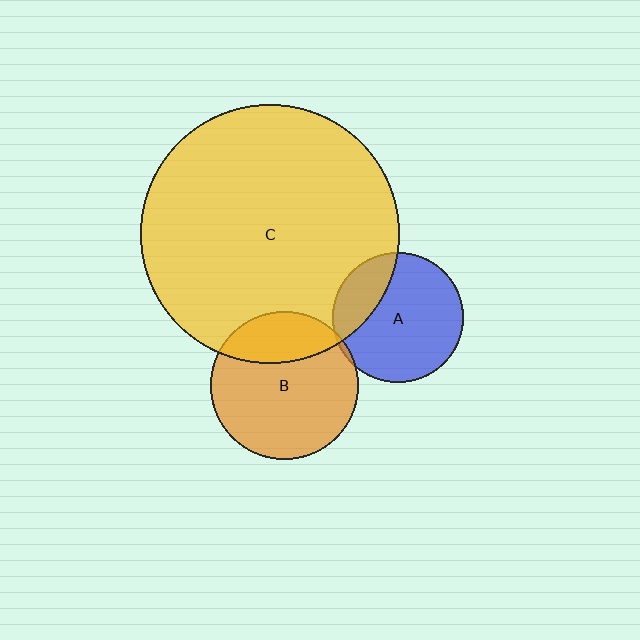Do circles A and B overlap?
Yes.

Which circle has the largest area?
Circle C (yellow).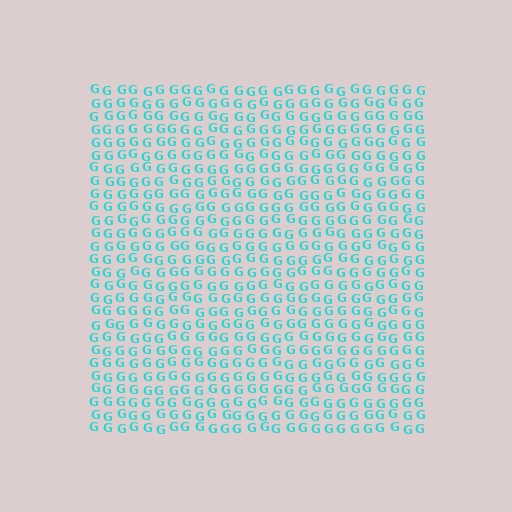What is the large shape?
The large shape is a square.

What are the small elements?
The small elements are letter G's.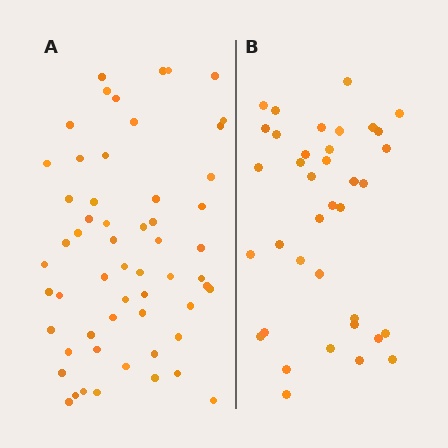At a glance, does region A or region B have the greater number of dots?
Region A (the left region) has more dots.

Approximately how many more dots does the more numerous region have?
Region A has approximately 20 more dots than region B.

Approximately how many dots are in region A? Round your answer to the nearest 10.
About 60 dots. (The exact count is 57, which rounds to 60.)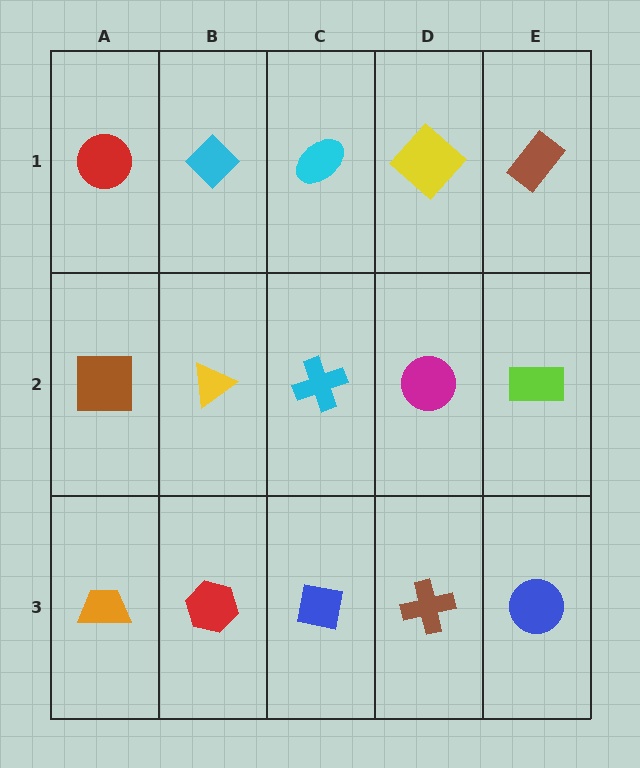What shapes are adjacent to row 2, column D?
A yellow diamond (row 1, column D), a brown cross (row 3, column D), a cyan cross (row 2, column C), a lime rectangle (row 2, column E).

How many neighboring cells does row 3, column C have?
3.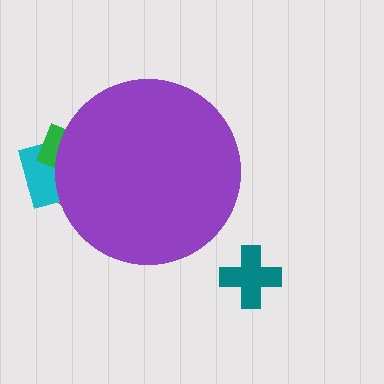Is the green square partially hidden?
Yes, the green square is partially hidden behind the purple circle.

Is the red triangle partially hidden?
Yes, the red triangle is partially hidden behind the purple circle.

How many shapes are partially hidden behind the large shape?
3 shapes are partially hidden.